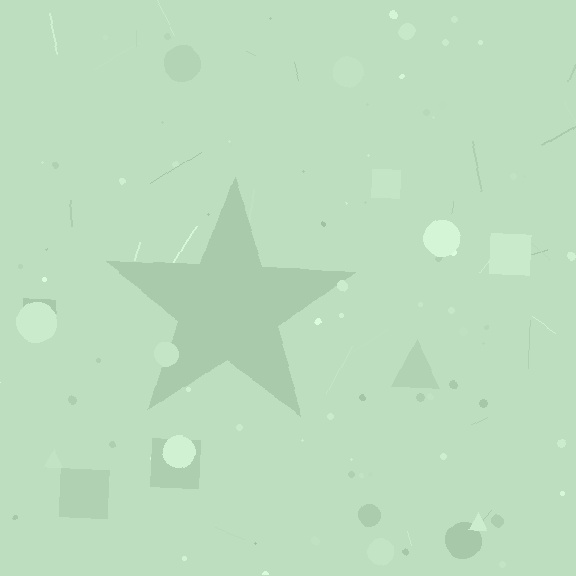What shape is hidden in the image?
A star is hidden in the image.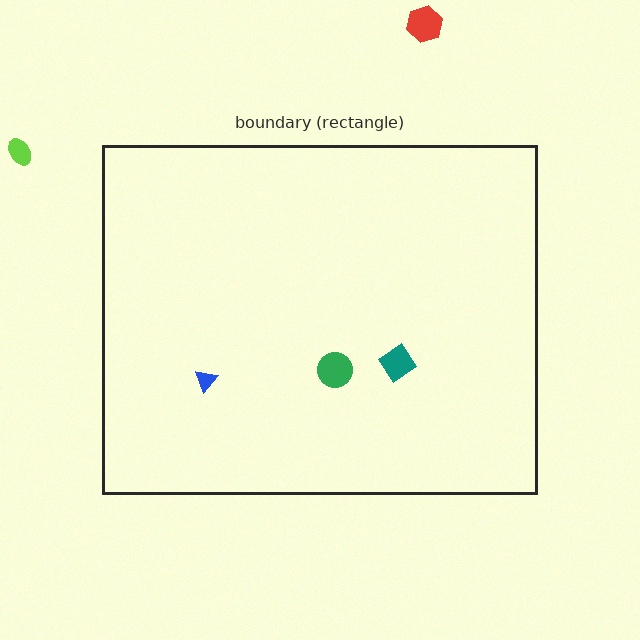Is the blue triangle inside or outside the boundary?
Inside.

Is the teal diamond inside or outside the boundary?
Inside.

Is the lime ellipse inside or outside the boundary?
Outside.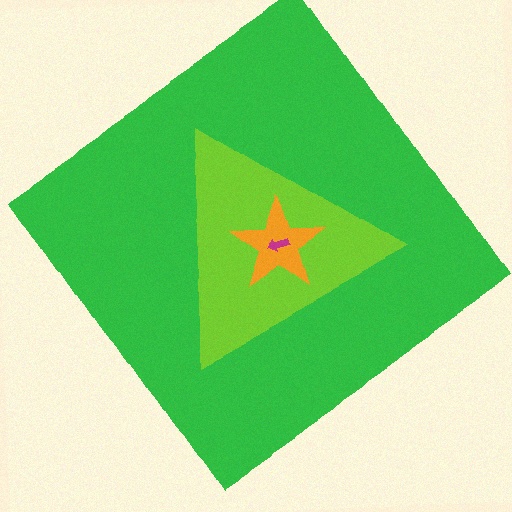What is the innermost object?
The magenta arrow.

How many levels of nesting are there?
4.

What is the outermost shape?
The green diamond.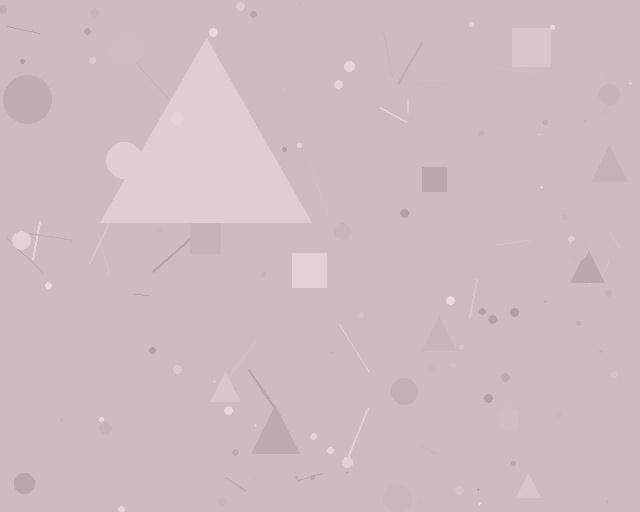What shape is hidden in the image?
A triangle is hidden in the image.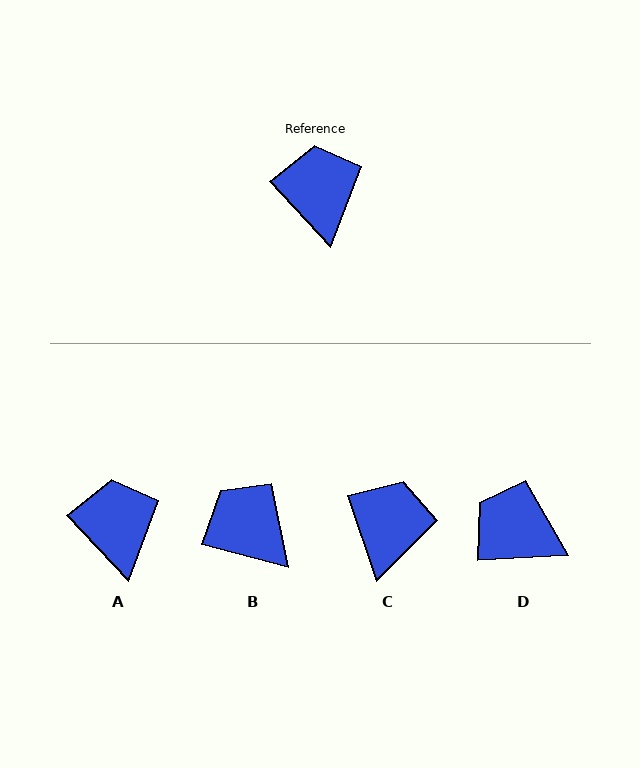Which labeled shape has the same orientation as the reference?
A.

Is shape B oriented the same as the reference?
No, it is off by about 32 degrees.